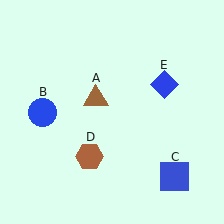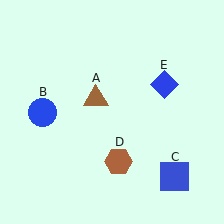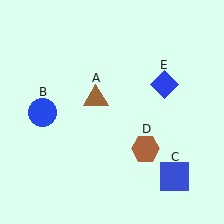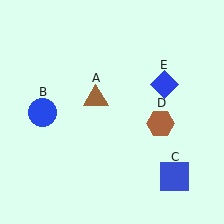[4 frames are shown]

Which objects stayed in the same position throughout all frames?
Brown triangle (object A) and blue circle (object B) and blue square (object C) and blue diamond (object E) remained stationary.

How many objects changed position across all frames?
1 object changed position: brown hexagon (object D).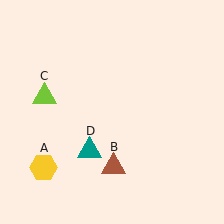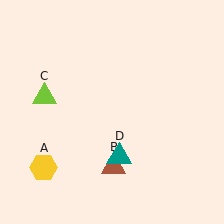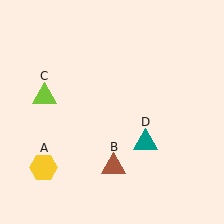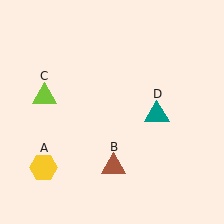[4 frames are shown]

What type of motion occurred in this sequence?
The teal triangle (object D) rotated counterclockwise around the center of the scene.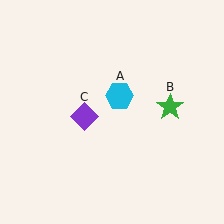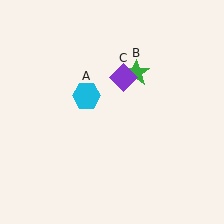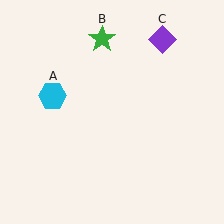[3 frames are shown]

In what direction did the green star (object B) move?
The green star (object B) moved up and to the left.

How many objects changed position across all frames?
3 objects changed position: cyan hexagon (object A), green star (object B), purple diamond (object C).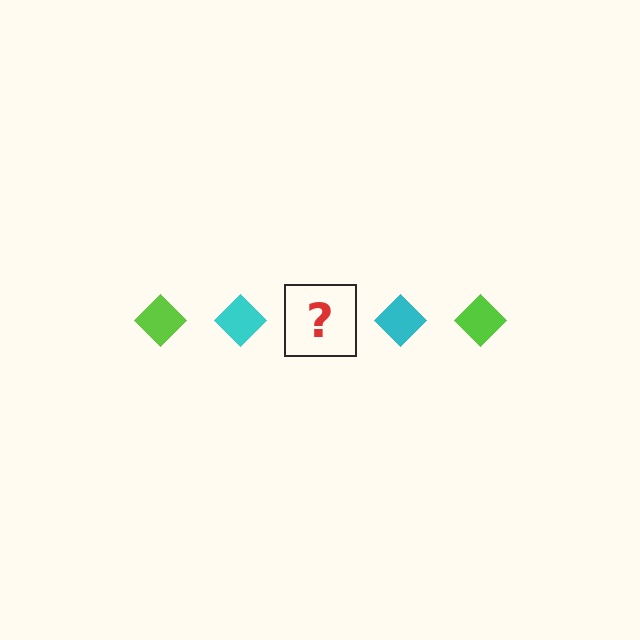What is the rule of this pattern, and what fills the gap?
The rule is that the pattern cycles through lime, cyan diamonds. The gap should be filled with a lime diamond.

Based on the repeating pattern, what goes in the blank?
The blank should be a lime diamond.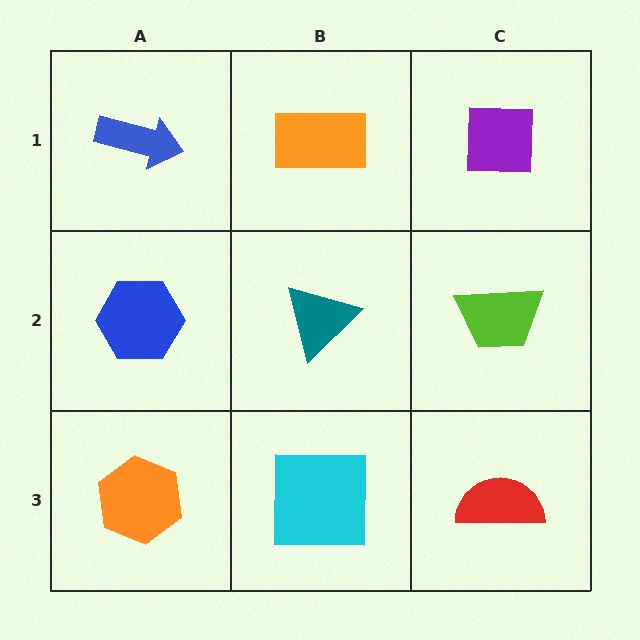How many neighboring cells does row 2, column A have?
3.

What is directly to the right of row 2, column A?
A teal triangle.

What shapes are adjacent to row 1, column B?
A teal triangle (row 2, column B), a blue arrow (row 1, column A), a purple square (row 1, column C).